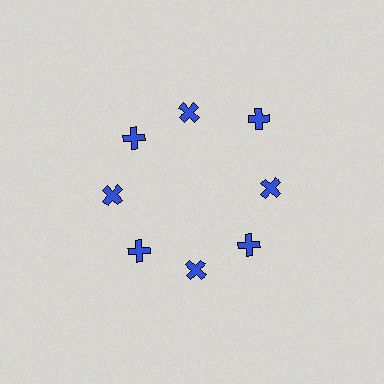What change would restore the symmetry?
The symmetry would be restored by moving it inward, back onto the ring so that all 8 crosses sit at equal angles and equal distance from the center.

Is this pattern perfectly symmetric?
No. The 8 blue crosses are arranged in a ring, but one element near the 2 o'clock position is pushed outward from the center, breaking the 8-fold rotational symmetry.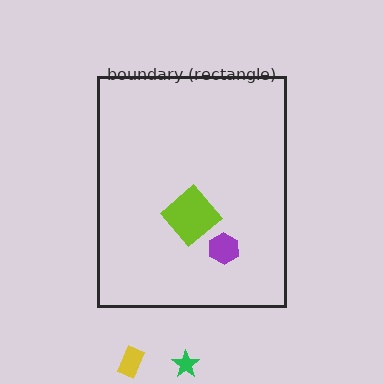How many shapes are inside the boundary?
2 inside, 2 outside.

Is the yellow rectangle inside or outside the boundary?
Outside.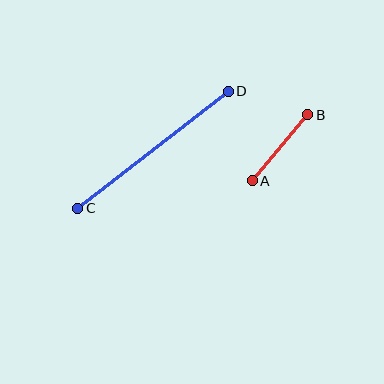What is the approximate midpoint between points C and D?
The midpoint is at approximately (153, 150) pixels.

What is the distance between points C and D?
The distance is approximately 191 pixels.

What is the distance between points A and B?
The distance is approximately 86 pixels.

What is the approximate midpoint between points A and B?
The midpoint is at approximately (280, 148) pixels.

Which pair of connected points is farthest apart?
Points C and D are farthest apart.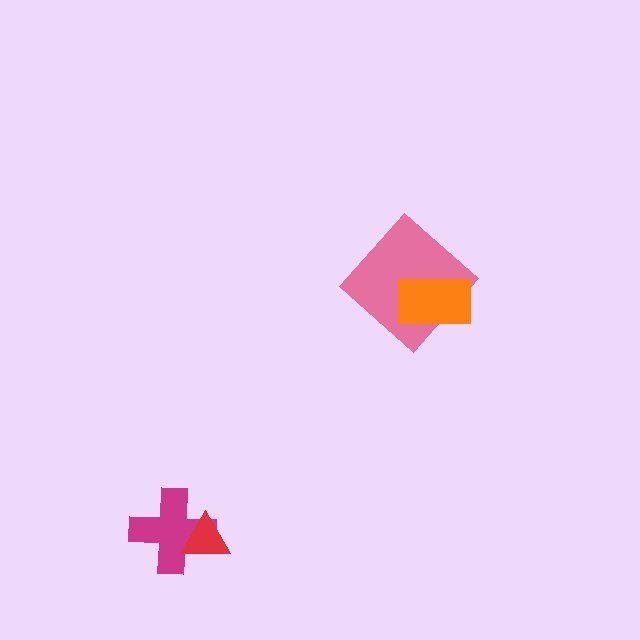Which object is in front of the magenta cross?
The red triangle is in front of the magenta cross.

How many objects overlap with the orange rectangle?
1 object overlaps with the orange rectangle.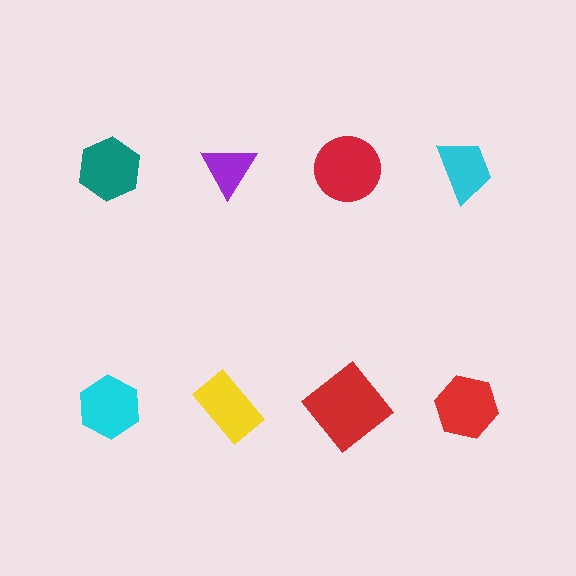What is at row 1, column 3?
A red circle.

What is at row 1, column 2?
A purple triangle.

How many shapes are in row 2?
4 shapes.